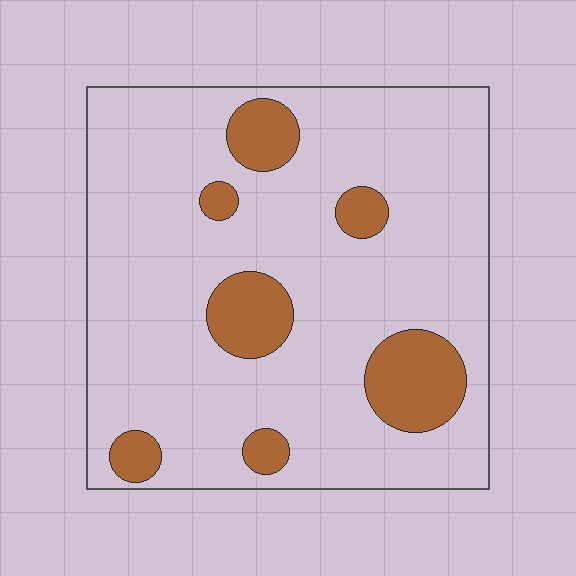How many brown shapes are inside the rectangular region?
7.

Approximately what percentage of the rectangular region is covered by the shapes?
Approximately 15%.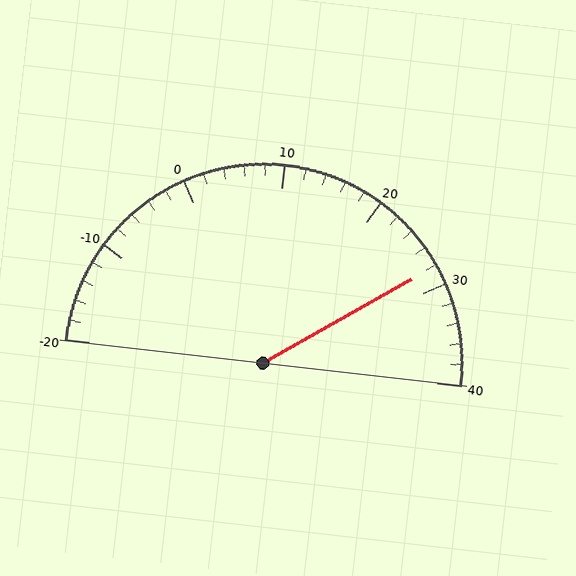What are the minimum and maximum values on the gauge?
The gauge ranges from -20 to 40.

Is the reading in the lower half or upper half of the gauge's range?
The reading is in the upper half of the range (-20 to 40).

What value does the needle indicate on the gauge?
The needle indicates approximately 28.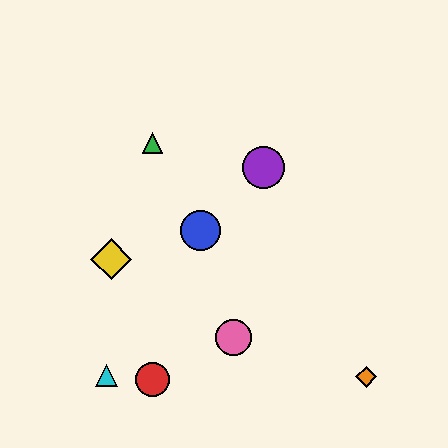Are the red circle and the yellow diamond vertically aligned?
No, the red circle is at x≈152 and the yellow diamond is at x≈111.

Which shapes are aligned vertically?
The red circle, the green triangle are aligned vertically.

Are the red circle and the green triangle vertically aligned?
Yes, both are at x≈152.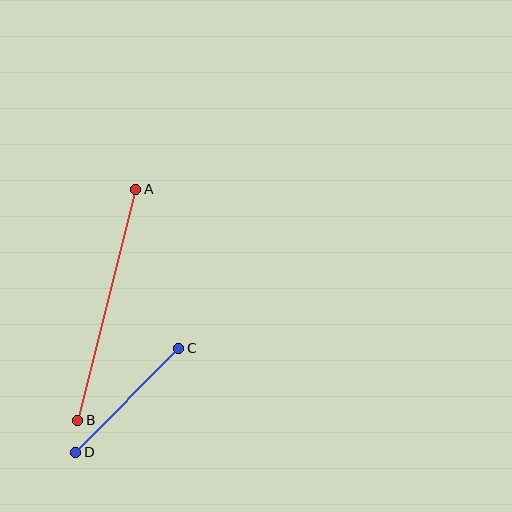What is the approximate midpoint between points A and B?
The midpoint is at approximately (107, 305) pixels.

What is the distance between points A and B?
The distance is approximately 238 pixels.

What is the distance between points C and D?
The distance is approximately 146 pixels.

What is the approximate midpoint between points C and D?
The midpoint is at approximately (127, 400) pixels.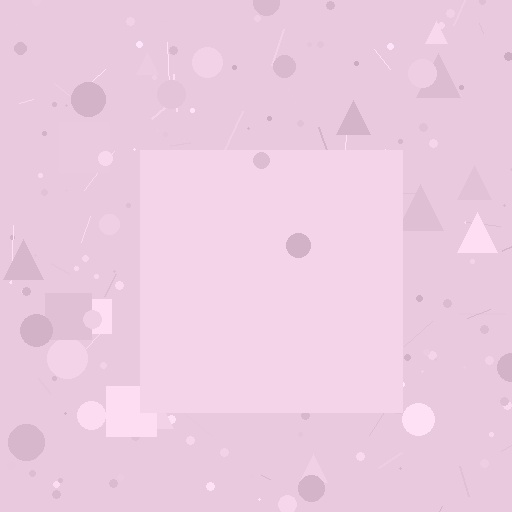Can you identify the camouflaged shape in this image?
The camouflaged shape is a square.